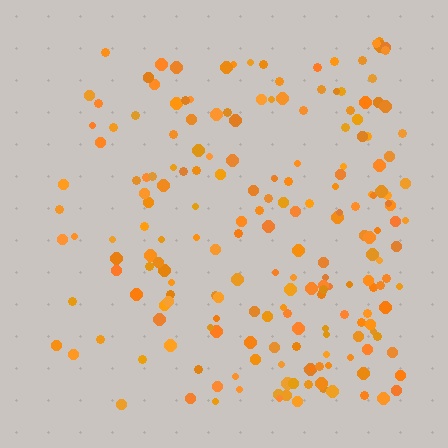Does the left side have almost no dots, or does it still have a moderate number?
Still a moderate number, just noticeably fewer than the right.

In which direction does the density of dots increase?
From left to right, with the right side densest.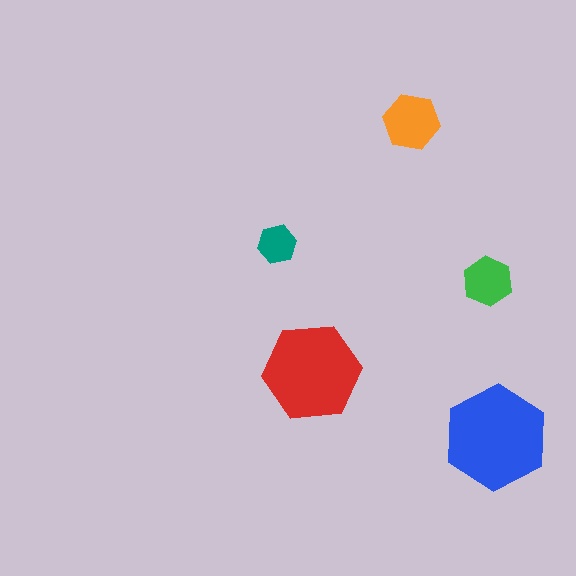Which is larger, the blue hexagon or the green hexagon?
The blue one.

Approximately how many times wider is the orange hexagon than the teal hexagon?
About 1.5 times wider.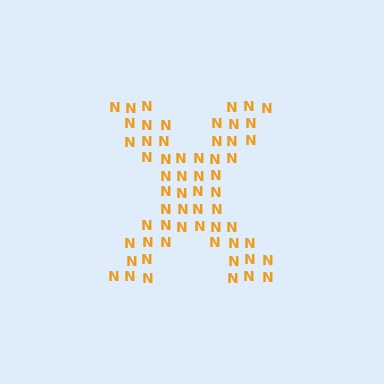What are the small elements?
The small elements are letter N's.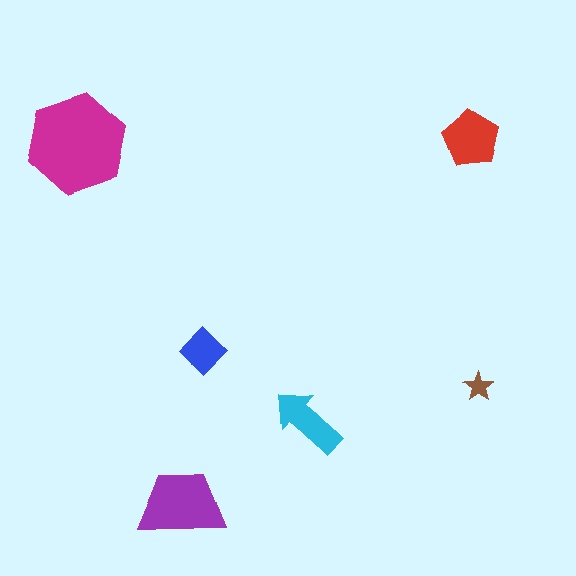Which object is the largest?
The magenta hexagon.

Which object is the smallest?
The brown star.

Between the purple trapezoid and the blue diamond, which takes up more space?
The purple trapezoid.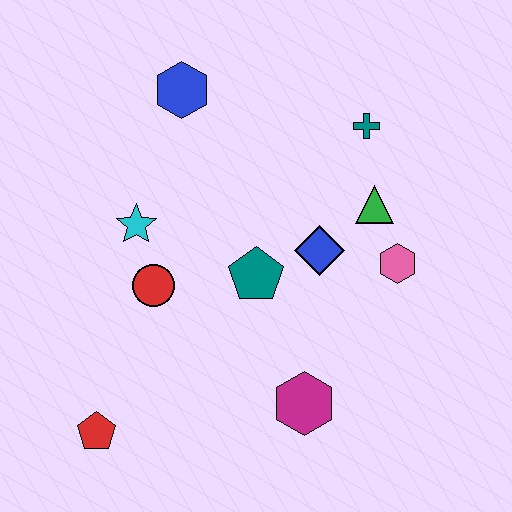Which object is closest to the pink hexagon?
The green triangle is closest to the pink hexagon.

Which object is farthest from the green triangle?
The red pentagon is farthest from the green triangle.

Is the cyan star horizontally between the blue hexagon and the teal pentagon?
No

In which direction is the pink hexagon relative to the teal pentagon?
The pink hexagon is to the right of the teal pentagon.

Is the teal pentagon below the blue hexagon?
Yes